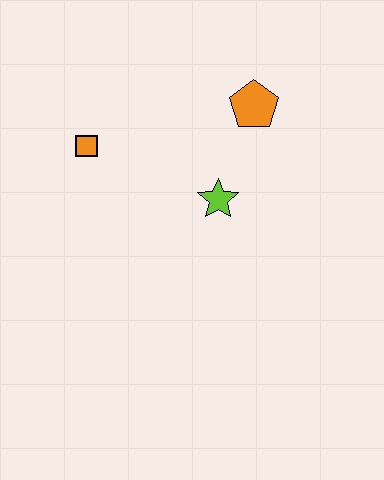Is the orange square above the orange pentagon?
No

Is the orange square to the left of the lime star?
Yes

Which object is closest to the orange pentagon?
The lime star is closest to the orange pentagon.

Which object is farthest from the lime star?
The orange square is farthest from the lime star.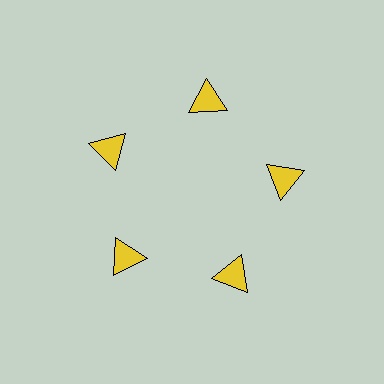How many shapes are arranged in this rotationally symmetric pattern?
There are 5 shapes, arranged in 5 groups of 1.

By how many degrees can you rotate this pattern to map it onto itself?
The pattern maps onto itself every 72 degrees of rotation.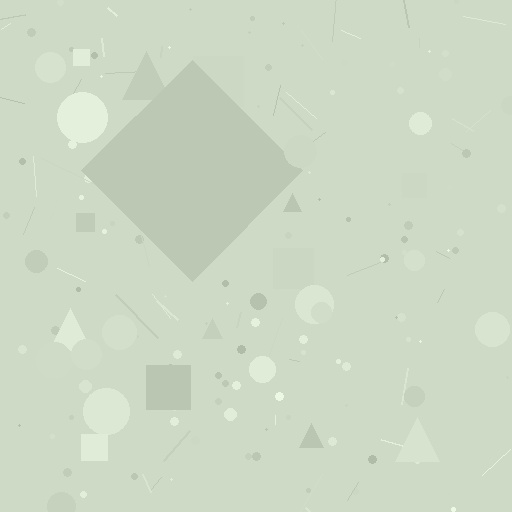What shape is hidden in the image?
A diamond is hidden in the image.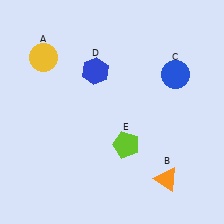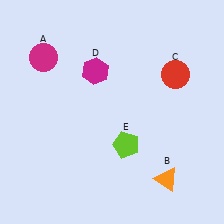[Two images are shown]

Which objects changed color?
A changed from yellow to magenta. C changed from blue to red. D changed from blue to magenta.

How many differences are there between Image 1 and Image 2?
There are 3 differences between the two images.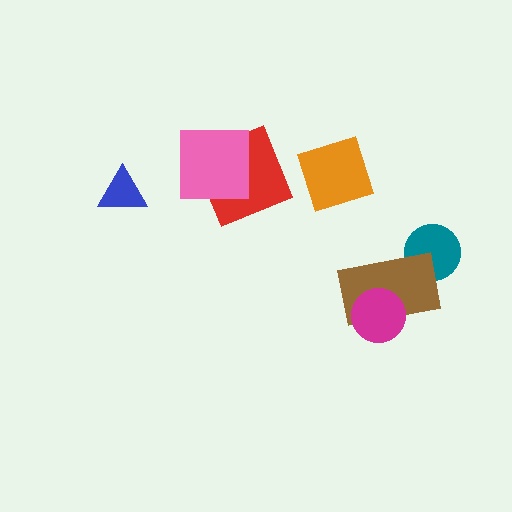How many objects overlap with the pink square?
1 object overlaps with the pink square.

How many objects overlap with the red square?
1 object overlaps with the red square.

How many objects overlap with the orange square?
0 objects overlap with the orange square.